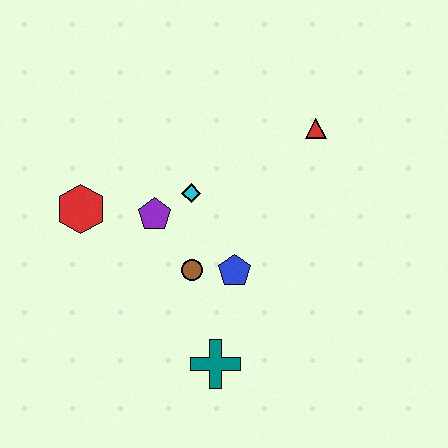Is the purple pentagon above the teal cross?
Yes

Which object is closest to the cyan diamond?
The purple pentagon is closest to the cyan diamond.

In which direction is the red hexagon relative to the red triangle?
The red hexagon is to the left of the red triangle.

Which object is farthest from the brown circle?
The red triangle is farthest from the brown circle.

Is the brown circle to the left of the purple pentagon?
No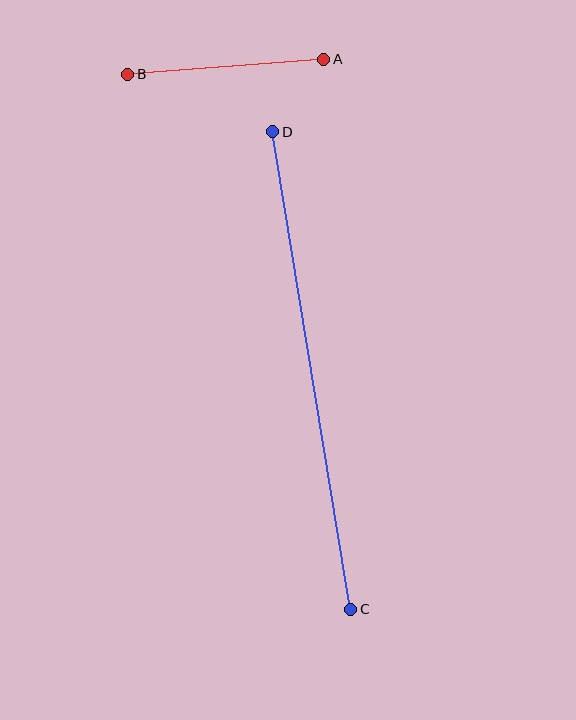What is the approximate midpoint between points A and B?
The midpoint is at approximately (226, 67) pixels.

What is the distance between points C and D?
The distance is approximately 484 pixels.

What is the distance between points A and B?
The distance is approximately 196 pixels.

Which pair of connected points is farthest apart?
Points C and D are farthest apart.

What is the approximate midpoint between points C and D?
The midpoint is at approximately (312, 371) pixels.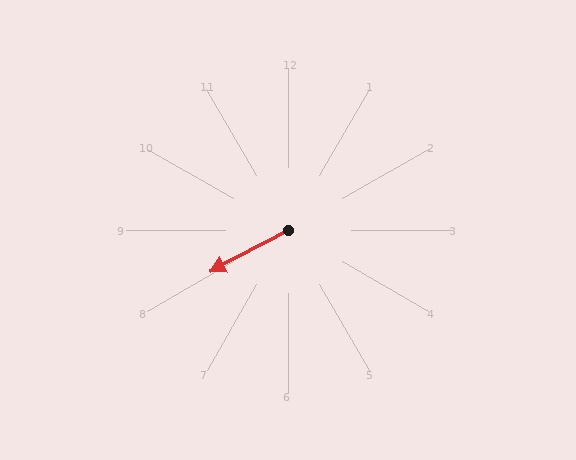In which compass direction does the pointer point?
Southwest.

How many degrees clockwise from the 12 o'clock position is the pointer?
Approximately 242 degrees.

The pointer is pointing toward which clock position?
Roughly 8 o'clock.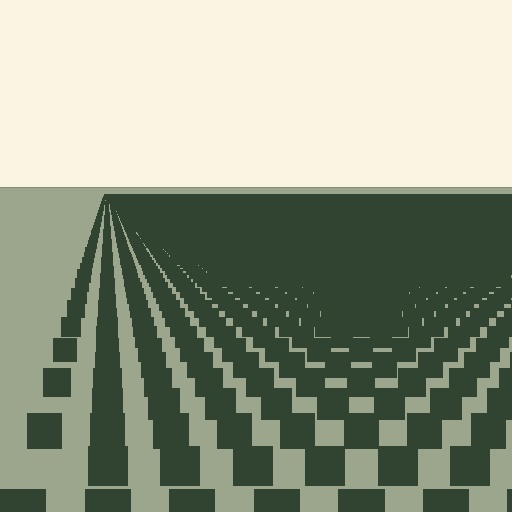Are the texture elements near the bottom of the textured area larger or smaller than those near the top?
Larger. Near the bottom, elements are closer to the viewer and appear at a bigger on-screen size.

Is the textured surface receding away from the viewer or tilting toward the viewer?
The surface is receding away from the viewer. Texture elements get smaller and denser toward the top.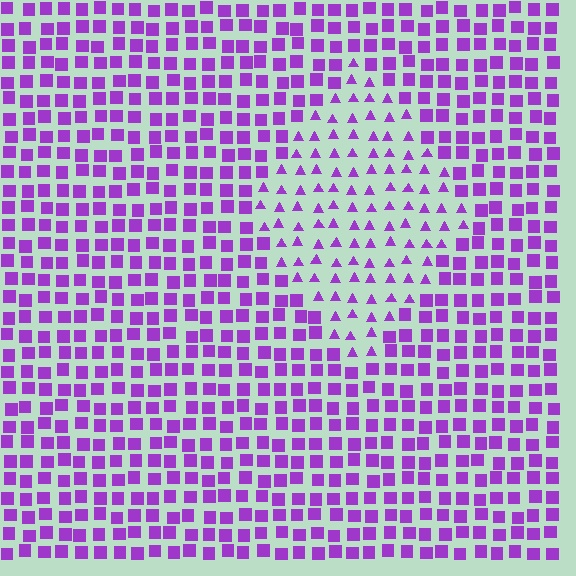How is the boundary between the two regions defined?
The boundary is defined by a change in element shape: triangles inside vs. squares outside. All elements share the same color and spacing.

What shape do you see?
I see a diamond.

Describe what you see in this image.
The image is filled with small purple elements arranged in a uniform grid. A diamond-shaped region contains triangles, while the surrounding area contains squares. The boundary is defined purely by the change in element shape.